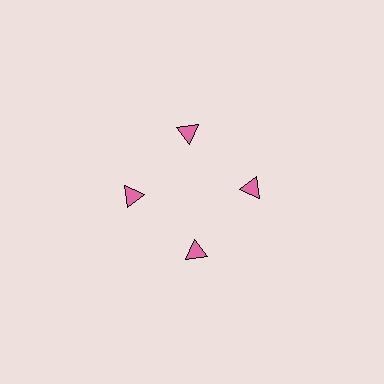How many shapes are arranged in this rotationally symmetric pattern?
There are 4 shapes, arranged in 4 groups of 1.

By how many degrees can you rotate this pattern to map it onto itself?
The pattern maps onto itself every 90 degrees of rotation.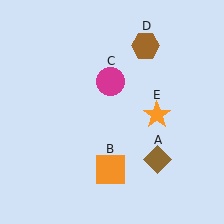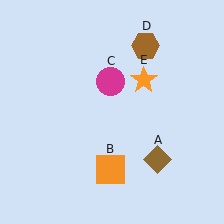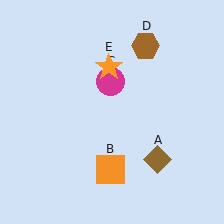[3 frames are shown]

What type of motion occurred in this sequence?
The orange star (object E) rotated counterclockwise around the center of the scene.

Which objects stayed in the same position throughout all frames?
Brown diamond (object A) and orange square (object B) and magenta circle (object C) and brown hexagon (object D) remained stationary.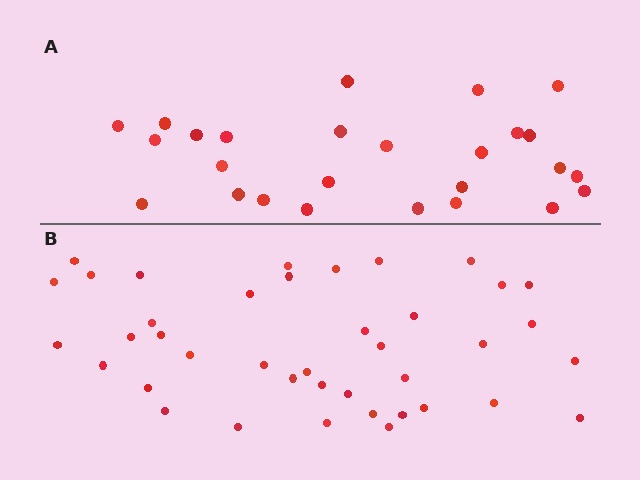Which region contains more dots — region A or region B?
Region B (the bottom region) has more dots.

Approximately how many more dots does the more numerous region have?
Region B has approximately 15 more dots than region A.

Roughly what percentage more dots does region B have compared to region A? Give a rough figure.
About 55% more.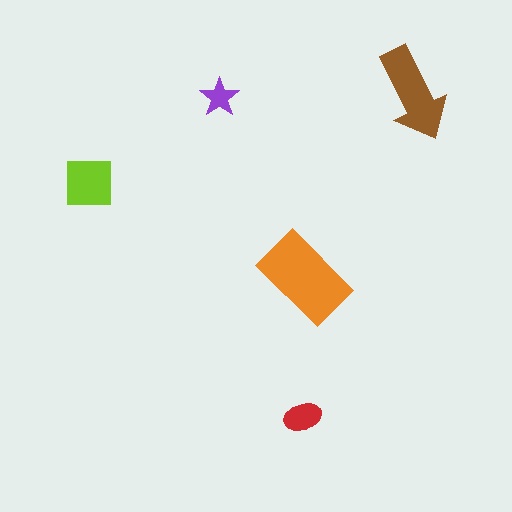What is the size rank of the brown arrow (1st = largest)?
2nd.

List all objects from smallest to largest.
The purple star, the red ellipse, the lime square, the brown arrow, the orange rectangle.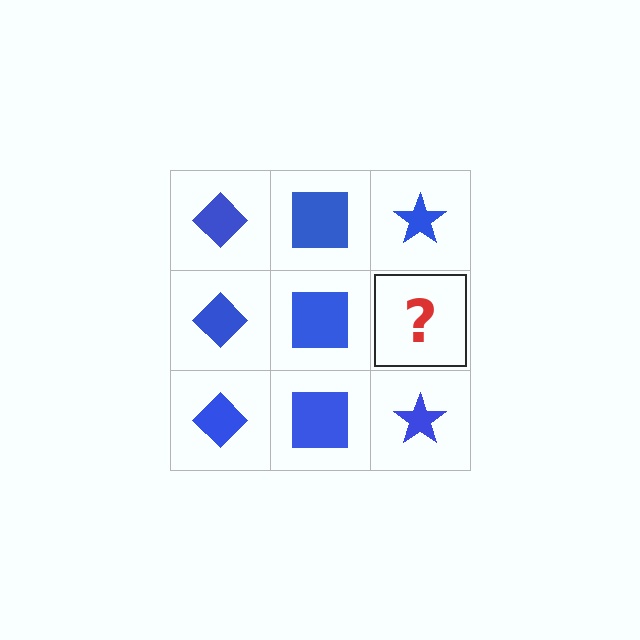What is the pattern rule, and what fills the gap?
The rule is that each column has a consistent shape. The gap should be filled with a blue star.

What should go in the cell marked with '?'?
The missing cell should contain a blue star.